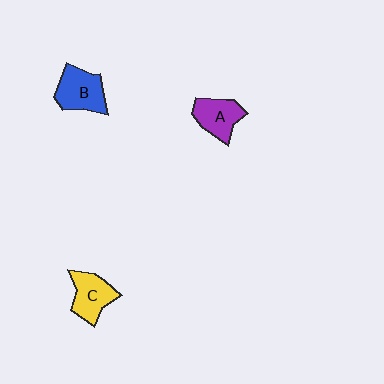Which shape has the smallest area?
Shape A (purple).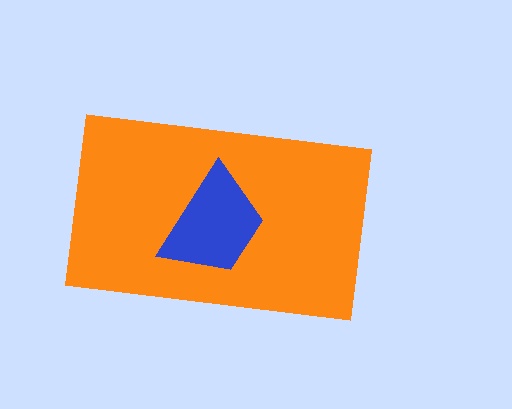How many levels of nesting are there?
2.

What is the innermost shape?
The blue trapezoid.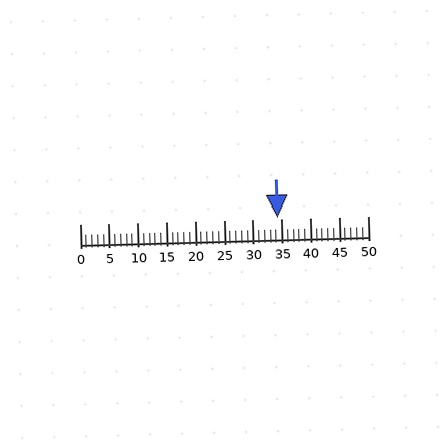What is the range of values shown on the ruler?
The ruler shows values from 0 to 50.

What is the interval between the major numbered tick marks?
The major tick marks are spaced 5 units apart.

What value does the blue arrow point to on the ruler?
The blue arrow points to approximately 34.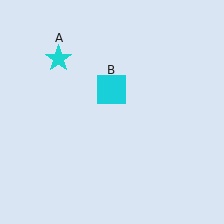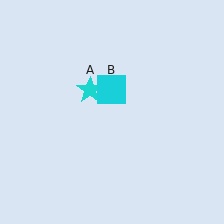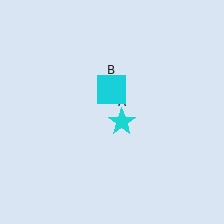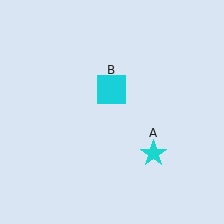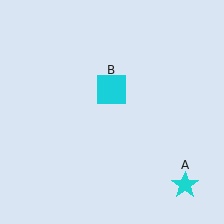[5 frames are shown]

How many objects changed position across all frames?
1 object changed position: cyan star (object A).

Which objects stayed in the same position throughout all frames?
Cyan square (object B) remained stationary.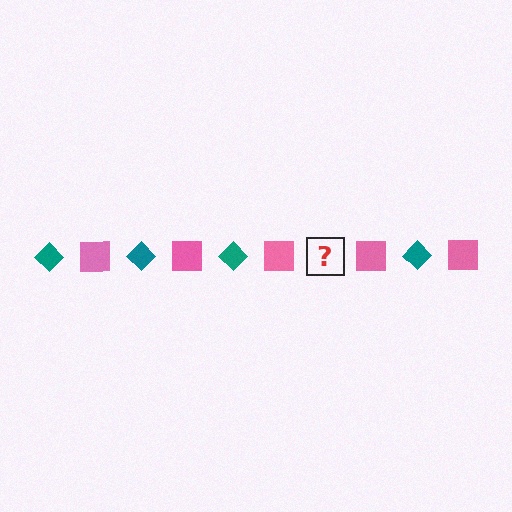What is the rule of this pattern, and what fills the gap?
The rule is that the pattern alternates between teal diamond and pink square. The gap should be filled with a teal diamond.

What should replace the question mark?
The question mark should be replaced with a teal diamond.